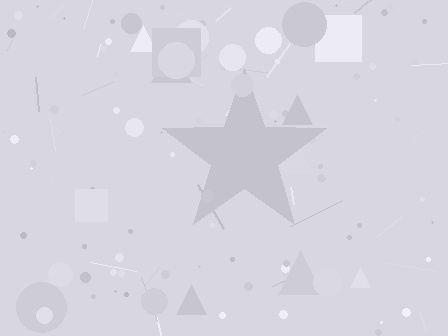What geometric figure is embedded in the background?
A star is embedded in the background.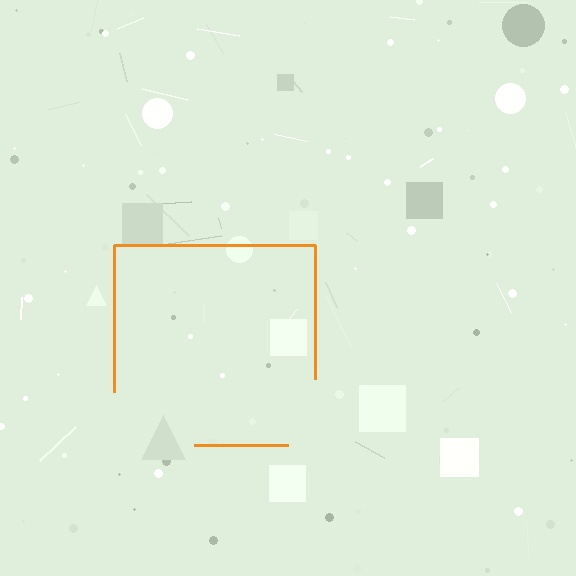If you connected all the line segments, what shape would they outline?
They would outline a square.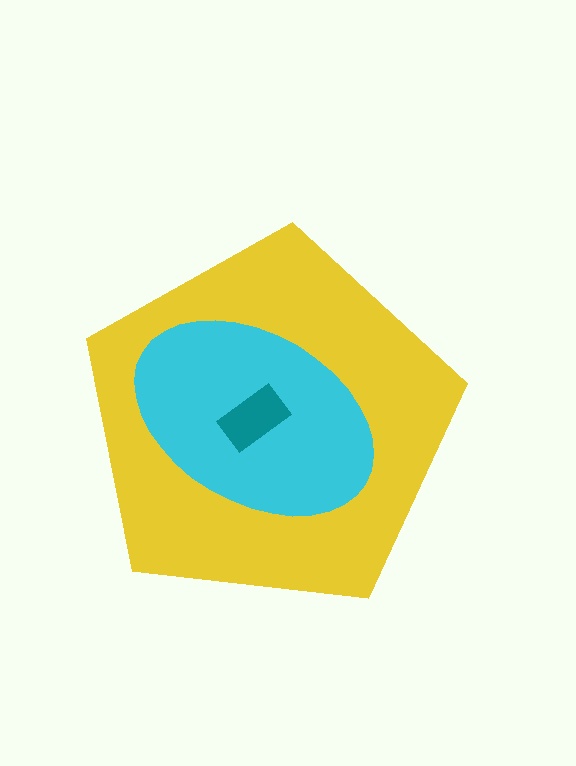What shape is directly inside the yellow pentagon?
The cyan ellipse.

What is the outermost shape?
The yellow pentagon.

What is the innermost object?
The teal rectangle.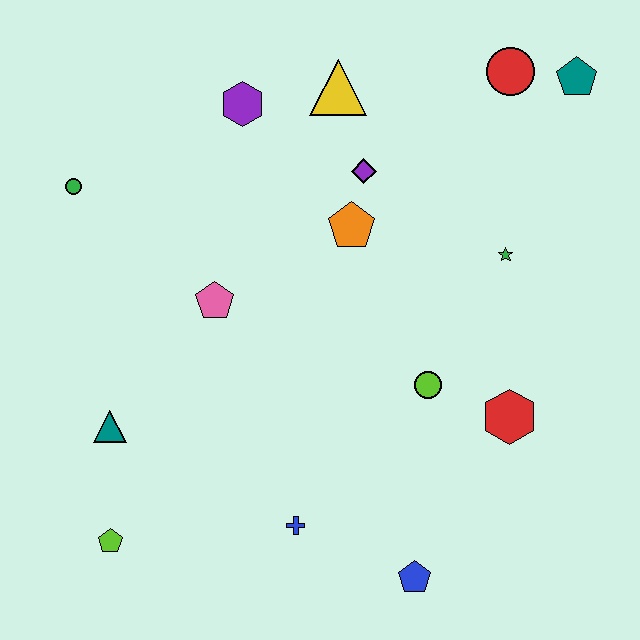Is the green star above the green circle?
No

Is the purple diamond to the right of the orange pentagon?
Yes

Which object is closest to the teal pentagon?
The red circle is closest to the teal pentagon.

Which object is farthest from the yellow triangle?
The lime pentagon is farthest from the yellow triangle.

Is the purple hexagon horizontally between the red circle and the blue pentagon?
No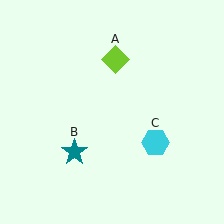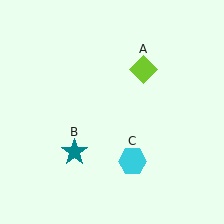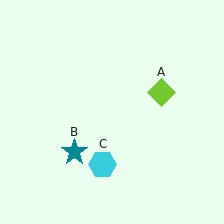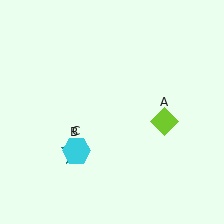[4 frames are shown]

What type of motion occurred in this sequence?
The lime diamond (object A), cyan hexagon (object C) rotated clockwise around the center of the scene.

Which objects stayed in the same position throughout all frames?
Teal star (object B) remained stationary.